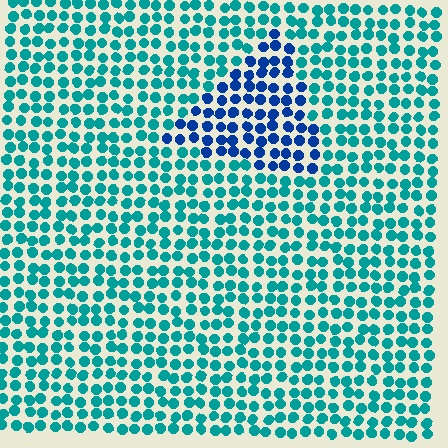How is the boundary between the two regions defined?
The boundary is defined purely by a slight shift in hue (about 41 degrees). Spacing, size, and orientation are identical on both sides.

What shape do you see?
I see a triangle.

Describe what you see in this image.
The image is filled with small teal elements in a uniform arrangement. A triangle-shaped region is visible where the elements are tinted to a slightly different hue, forming a subtle color boundary.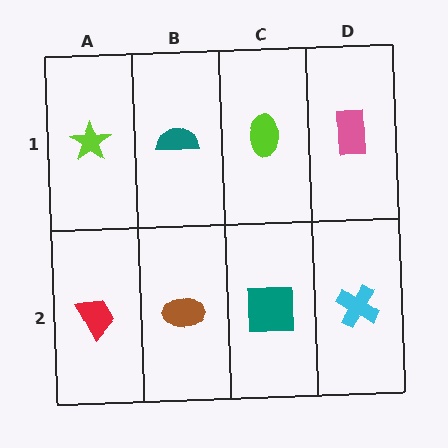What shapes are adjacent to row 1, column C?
A teal square (row 2, column C), a teal semicircle (row 1, column B), a pink rectangle (row 1, column D).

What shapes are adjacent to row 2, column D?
A pink rectangle (row 1, column D), a teal square (row 2, column C).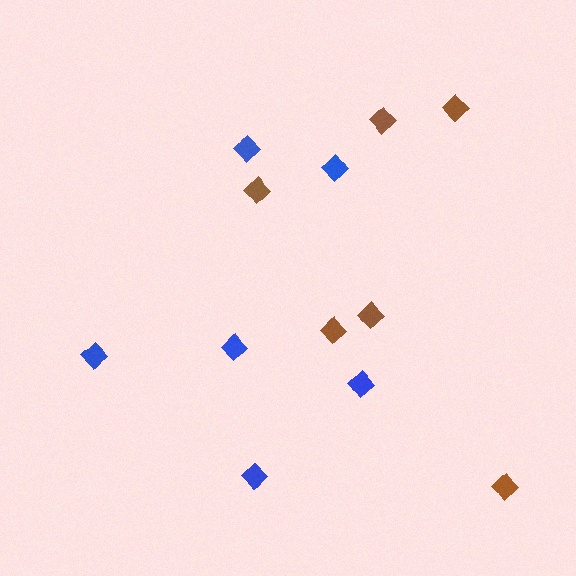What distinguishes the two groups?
There are 2 groups: one group of blue diamonds (6) and one group of brown diamonds (6).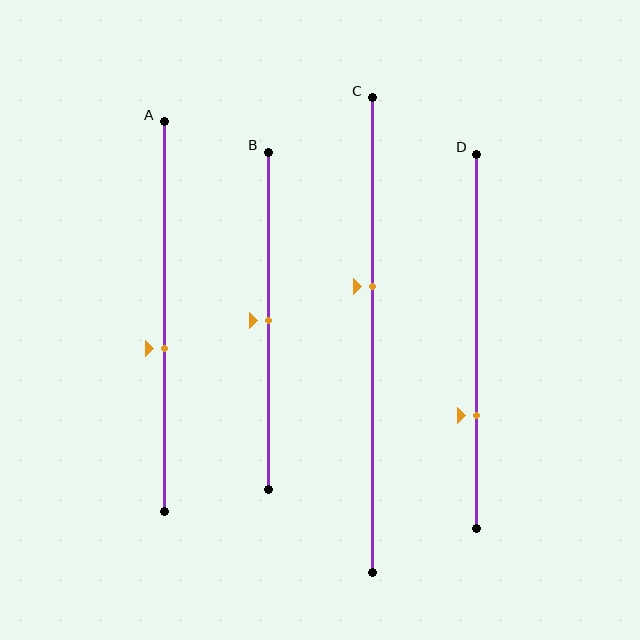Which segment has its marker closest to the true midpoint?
Segment B has its marker closest to the true midpoint.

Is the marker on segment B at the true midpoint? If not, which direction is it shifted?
Yes, the marker on segment B is at the true midpoint.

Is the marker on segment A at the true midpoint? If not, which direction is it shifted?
No, the marker on segment A is shifted downward by about 8% of the segment length.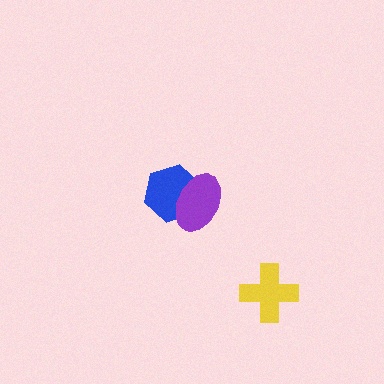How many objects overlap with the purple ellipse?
1 object overlaps with the purple ellipse.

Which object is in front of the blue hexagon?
The purple ellipse is in front of the blue hexagon.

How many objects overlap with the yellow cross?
0 objects overlap with the yellow cross.